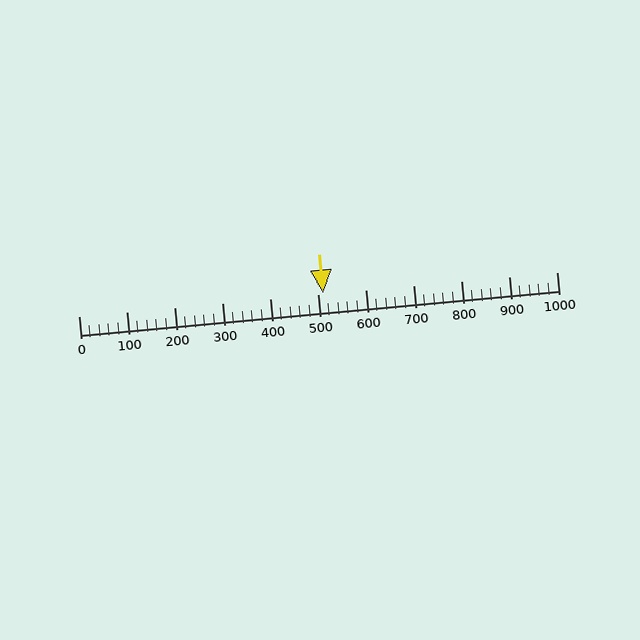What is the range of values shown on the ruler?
The ruler shows values from 0 to 1000.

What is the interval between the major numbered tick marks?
The major tick marks are spaced 100 units apart.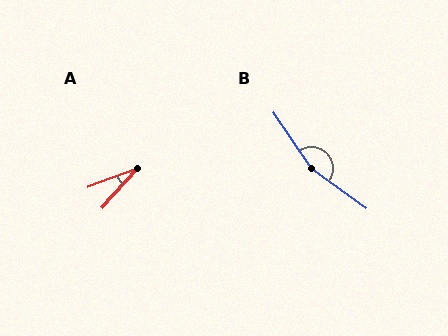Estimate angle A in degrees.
Approximately 28 degrees.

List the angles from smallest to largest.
A (28°), B (160°).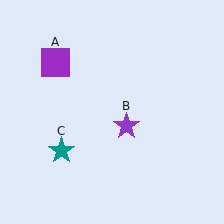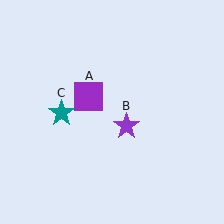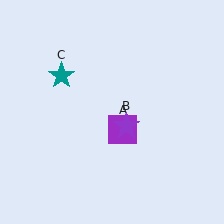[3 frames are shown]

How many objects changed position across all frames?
2 objects changed position: purple square (object A), teal star (object C).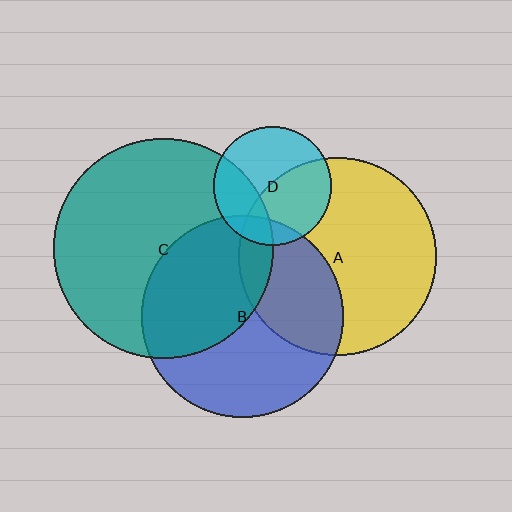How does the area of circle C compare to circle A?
Approximately 1.2 times.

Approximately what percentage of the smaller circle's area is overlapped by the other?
Approximately 45%.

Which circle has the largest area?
Circle C (teal).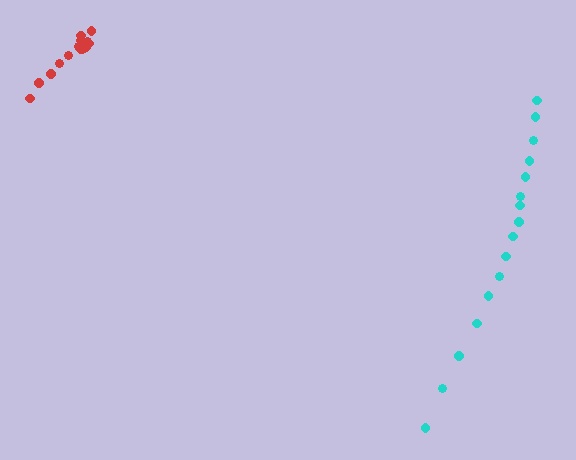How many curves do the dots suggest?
There are 2 distinct paths.